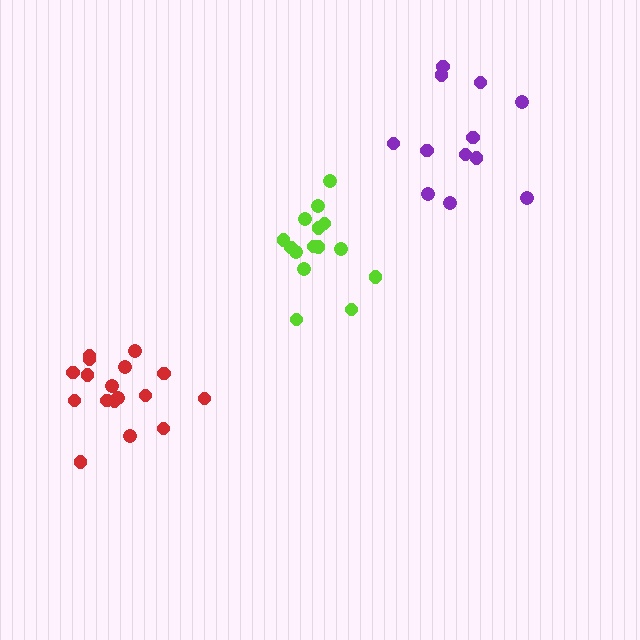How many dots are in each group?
Group 1: 15 dots, Group 2: 12 dots, Group 3: 17 dots (44 total).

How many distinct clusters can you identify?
There are 3 distinct clusters.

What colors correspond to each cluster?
The clusters are colored: lime, purple, red.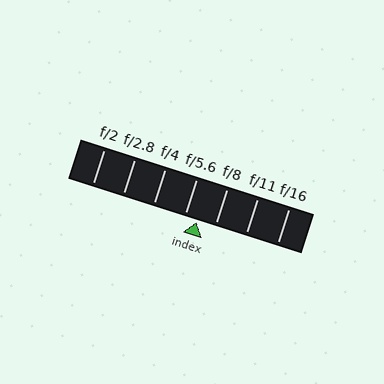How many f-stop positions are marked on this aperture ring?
There are 7 f-stop positions marked.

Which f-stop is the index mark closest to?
The index mark is closest to f/5.6.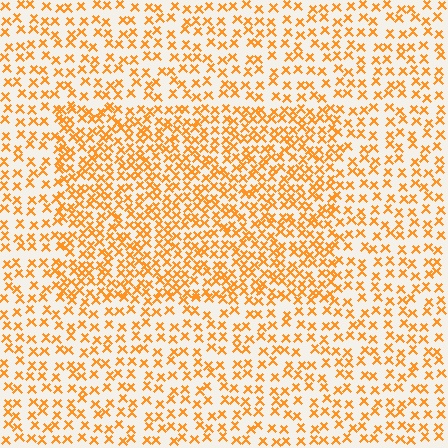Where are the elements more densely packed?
The elements are more densely packed inside the rectangle boundary.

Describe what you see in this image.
The image contains small orange elements arranged at two different densities. A rectangle-shaped region is visible where the elements are more densely packed than the surrounding area.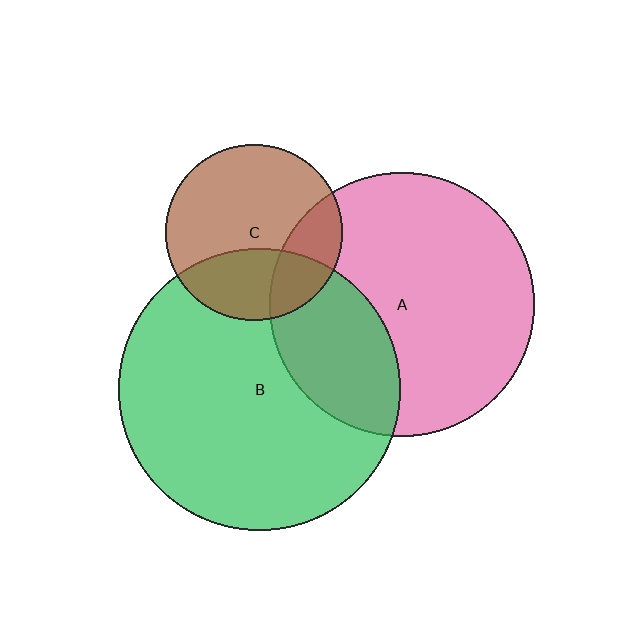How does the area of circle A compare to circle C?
Approximately 2.2 times.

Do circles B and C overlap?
Yes.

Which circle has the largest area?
Circle B (green).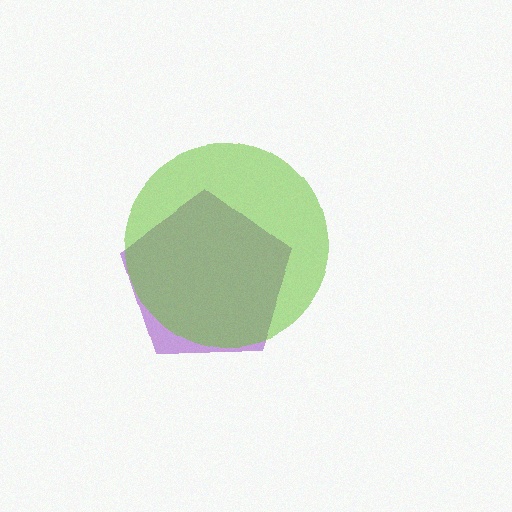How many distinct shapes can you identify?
There are 2 distinct shapes: a purple pentagon, a lime circle.